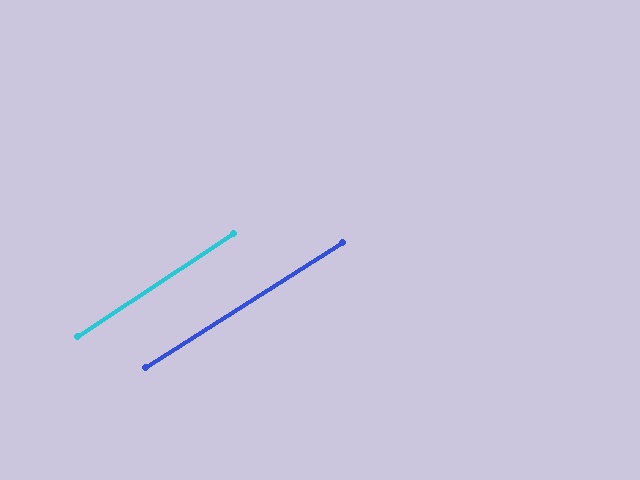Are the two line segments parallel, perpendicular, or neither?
Parallel — their directions differ by only 0.9°.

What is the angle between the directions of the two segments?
Approximately 1 degree.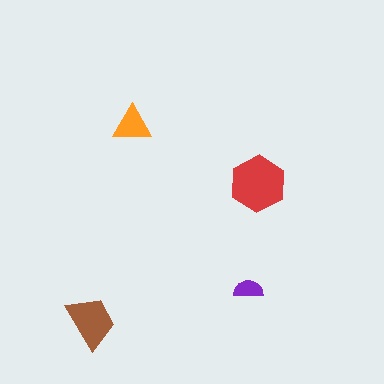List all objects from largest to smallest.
The red hexagon, the brown trapezoid, the orange triangle, the purple semicircle.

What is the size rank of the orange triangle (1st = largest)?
3rd.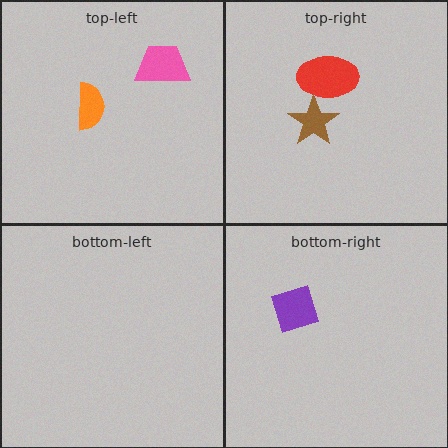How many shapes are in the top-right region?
2.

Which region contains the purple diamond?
The bottom-right region.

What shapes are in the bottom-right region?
The purple diamond.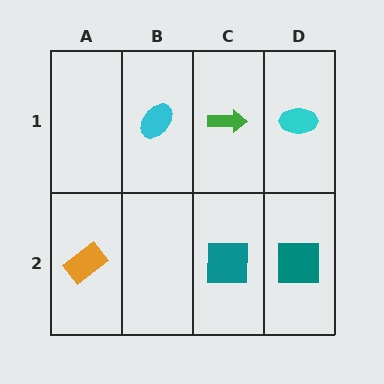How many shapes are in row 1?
3 shapes.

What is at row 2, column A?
An orange rectangle.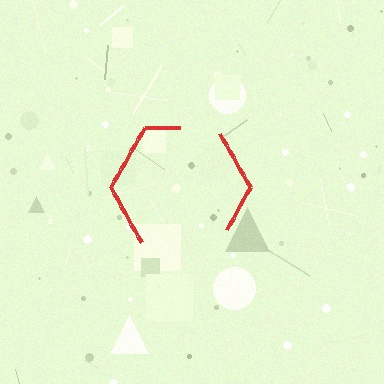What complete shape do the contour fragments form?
The contour fragments form a hexagon.